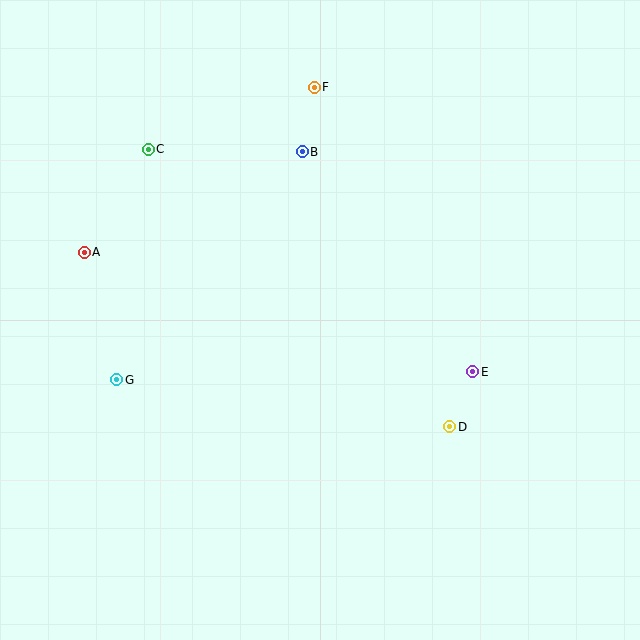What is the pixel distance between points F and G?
The distance between F and G is 353 pixels.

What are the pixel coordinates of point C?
Point C is at (148, 149).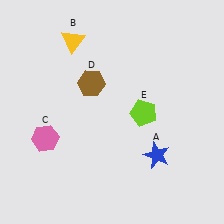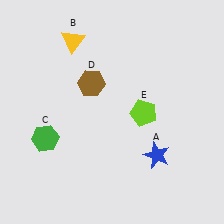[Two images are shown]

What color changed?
The hexagon (C) changed from pink in Image 1 to green in Image 2.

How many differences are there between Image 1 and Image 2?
There is 1 difference between the two images.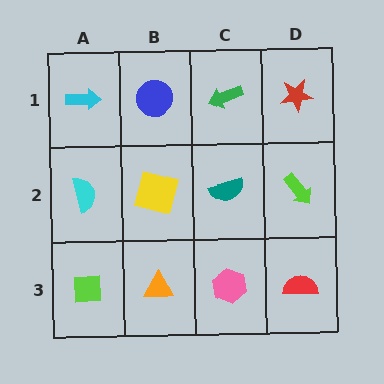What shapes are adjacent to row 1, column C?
A teal semicircle (row 2, column C), a blue circle (row 1, column B), a red star (row 1, column D).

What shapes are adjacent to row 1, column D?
A lime arrow (row 2, column D), a green arrow (row 1, column C).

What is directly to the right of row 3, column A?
An orange triangle.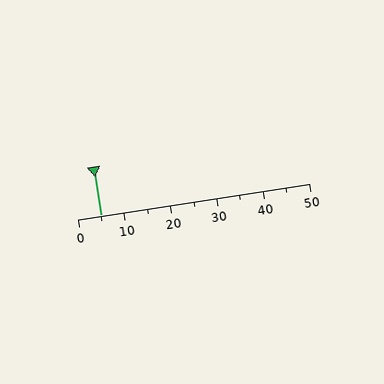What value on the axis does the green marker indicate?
The marker indicates approximately 5.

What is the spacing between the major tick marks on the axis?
The major ticks are spaced 10 apart.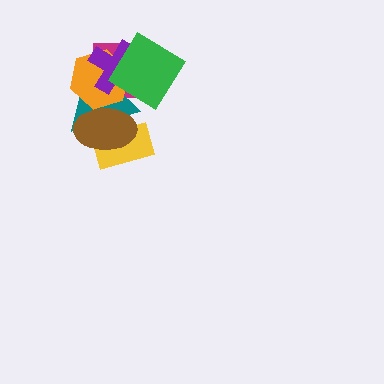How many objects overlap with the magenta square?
4 objects overlap with the magenta square.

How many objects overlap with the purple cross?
4 objects overlap with the purple cross.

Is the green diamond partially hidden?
No, no other shape covers it.